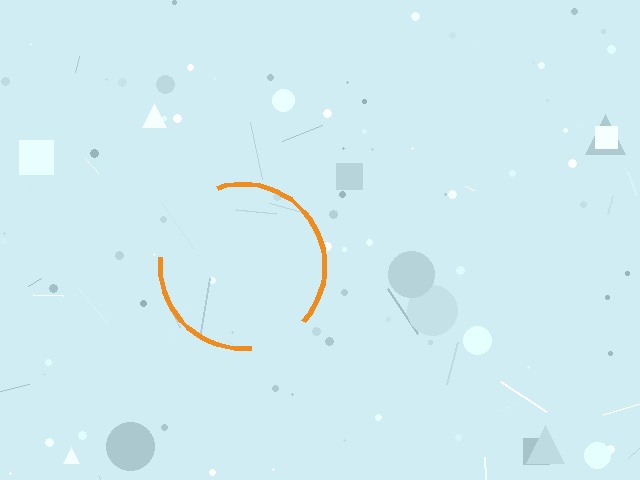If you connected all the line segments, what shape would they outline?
They would outline a circle.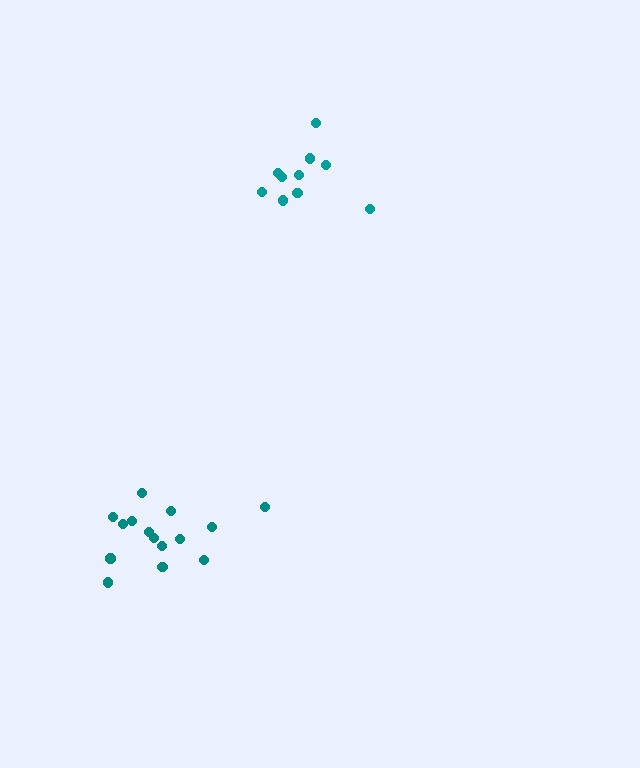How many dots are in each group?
Group 1: 10 dots, Group 2: 15 dots (25 total).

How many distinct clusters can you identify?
There are 2 distinct clusters.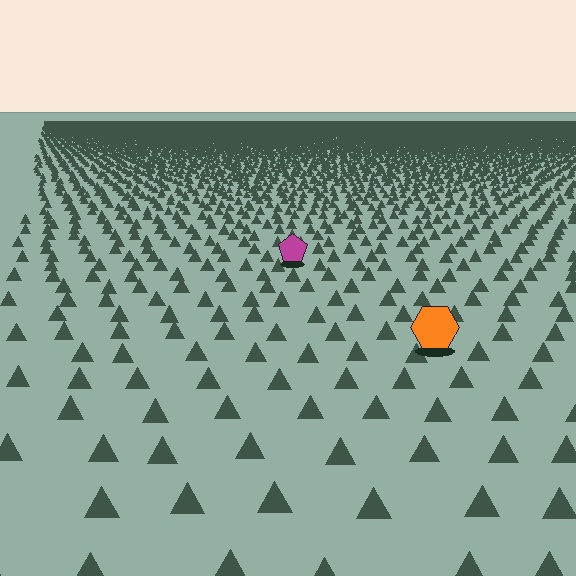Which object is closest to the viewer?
The orange hexagon is closest. The texture marks near it are larger and more spread out.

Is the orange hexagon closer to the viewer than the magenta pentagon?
Yes. The orange hexagon is closer — you can tell from the texture gradient: the ground texture is coarser near it.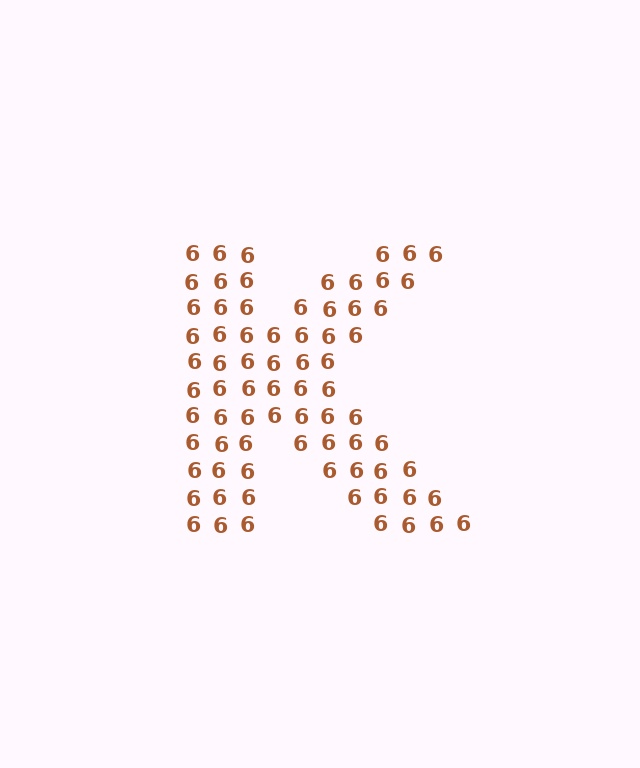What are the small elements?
The small elements are digit 6's.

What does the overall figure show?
The overall figure shows the letter K.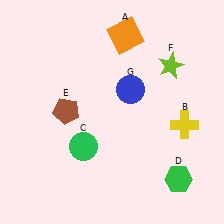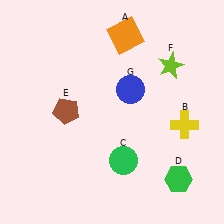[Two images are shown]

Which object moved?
The green circle (C) moved right.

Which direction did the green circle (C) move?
The green circle (C) moved right.